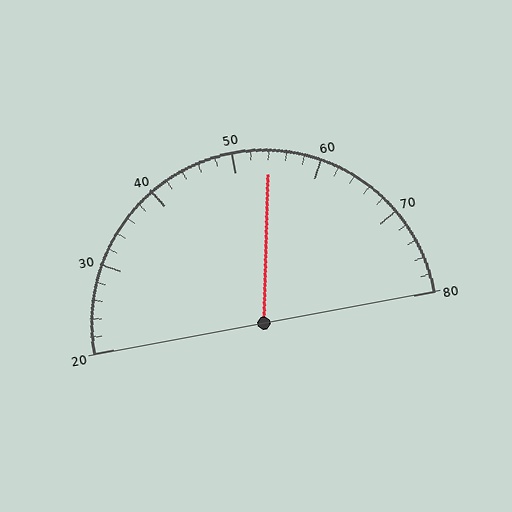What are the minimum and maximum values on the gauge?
The gauge ranges from 20 to 80.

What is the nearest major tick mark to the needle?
The nearest major tick mark is 50.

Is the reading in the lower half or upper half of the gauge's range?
The reading is in the upper half of the range (20 to 80).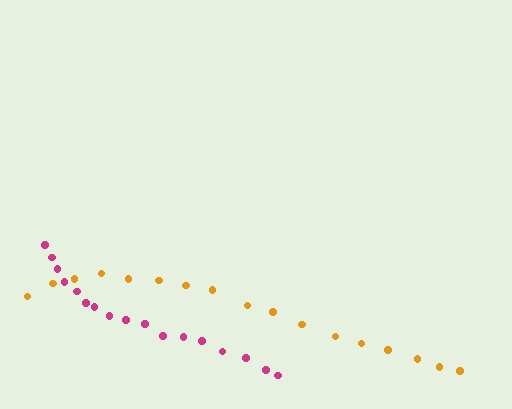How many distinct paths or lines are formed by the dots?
There are 2 distinct paths.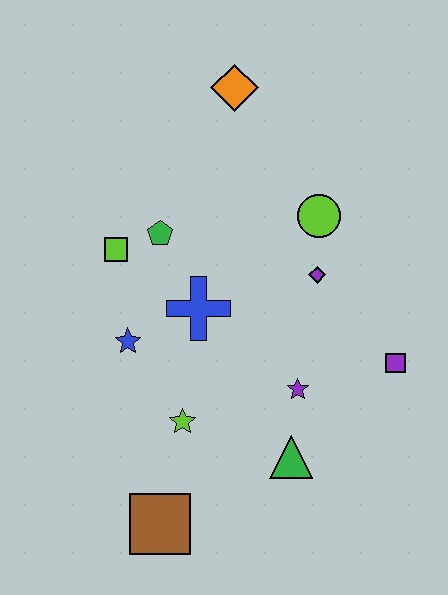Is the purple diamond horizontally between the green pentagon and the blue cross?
No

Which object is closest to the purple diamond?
The lime circle is closest to the purple diamond.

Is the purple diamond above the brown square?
Yes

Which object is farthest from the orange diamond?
The brown square is farthest from the orange diamond.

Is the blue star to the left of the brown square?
Yes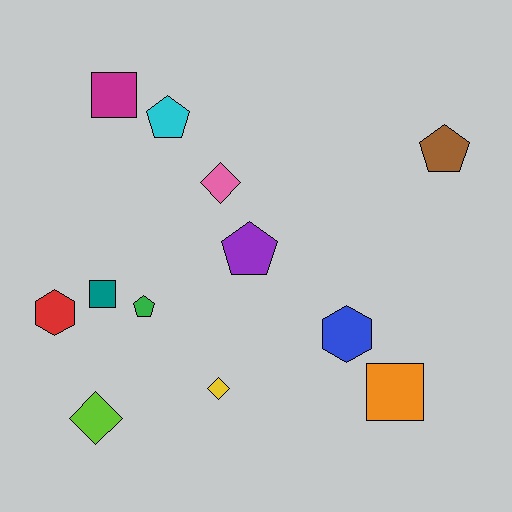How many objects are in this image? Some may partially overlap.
There are 12 objects.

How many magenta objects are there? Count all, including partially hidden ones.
There is 1 magenta object.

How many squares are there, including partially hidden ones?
There are 3 squares.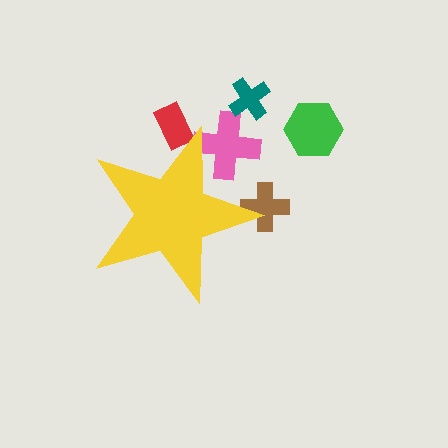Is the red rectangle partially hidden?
Yes, the red rectangle is partially hidden behind the yellow star.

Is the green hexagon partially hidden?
No, the green hexagon is fully visible.